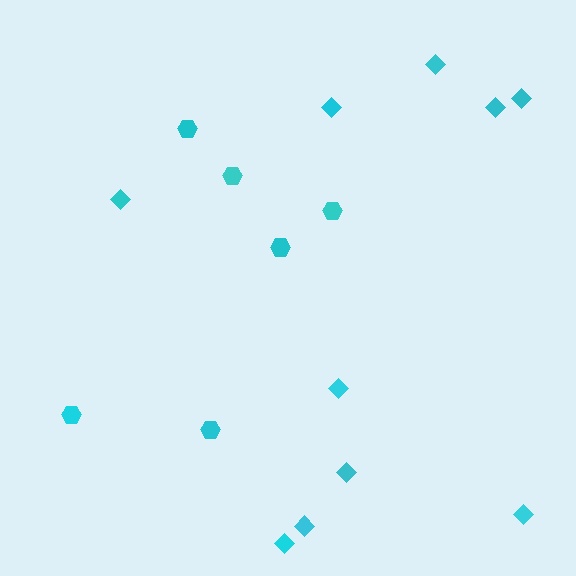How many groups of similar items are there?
There are 2 groups: one group of hexagons (6) and one group of diamonds (10).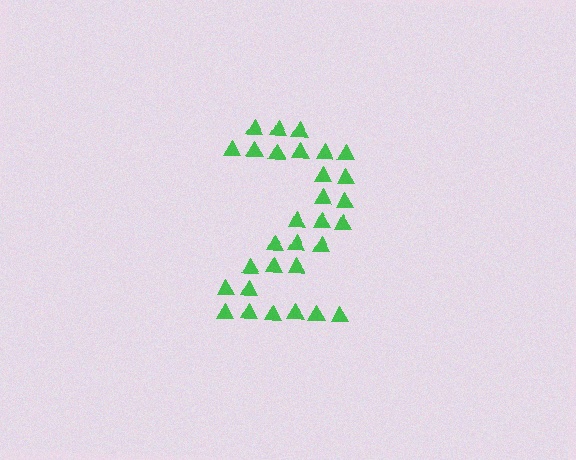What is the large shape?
The large shape is the digit 2.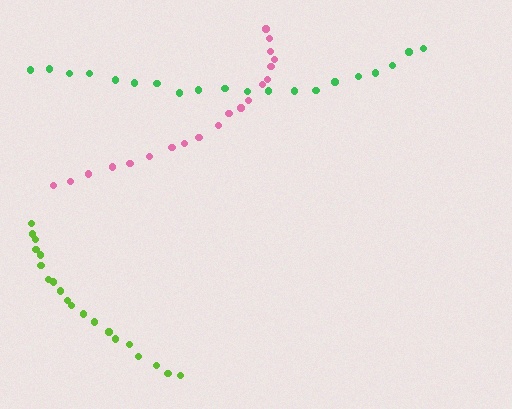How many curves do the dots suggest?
There are 3 distinct paths.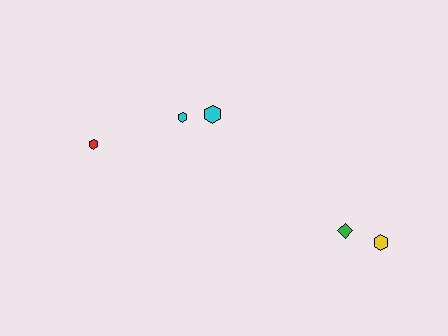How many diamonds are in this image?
There is 1 diamond.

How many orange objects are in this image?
There are no orange objects.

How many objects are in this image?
There are 5 objects.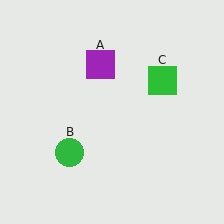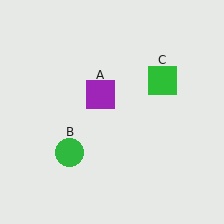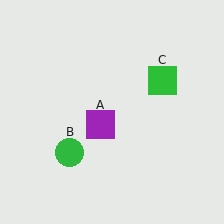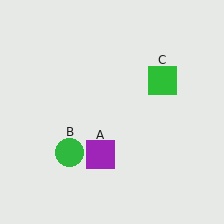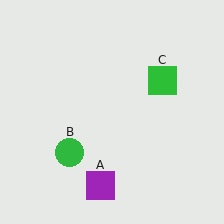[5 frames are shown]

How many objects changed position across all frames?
1 object changed position: purple square (object A).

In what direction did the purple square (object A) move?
The purple square (object A) moved down.